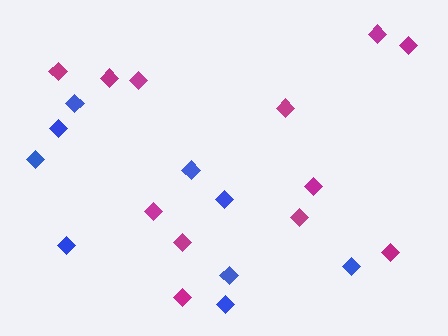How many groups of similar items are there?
There are 2 groups: one group of blue diamonds (9) and one group of magenta diamonds (12).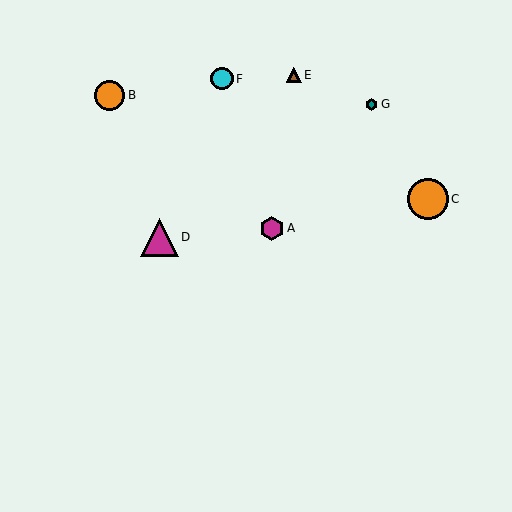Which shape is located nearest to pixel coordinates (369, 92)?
The teal hexagon (labeled G) at (372, 104) is nearest to that location.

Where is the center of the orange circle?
The center of the orange circle is at (110, 95).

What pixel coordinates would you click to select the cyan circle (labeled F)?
Click at (222, 79) to select the cyan circle F.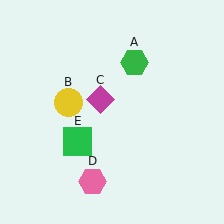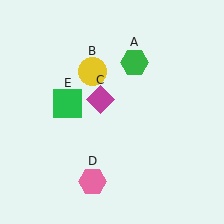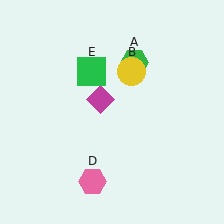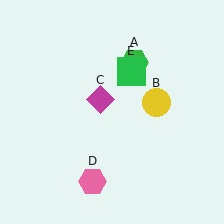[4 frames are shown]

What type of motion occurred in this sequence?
The yellow circle (object B), green square (object E) rotated clockwise around the center of the scene.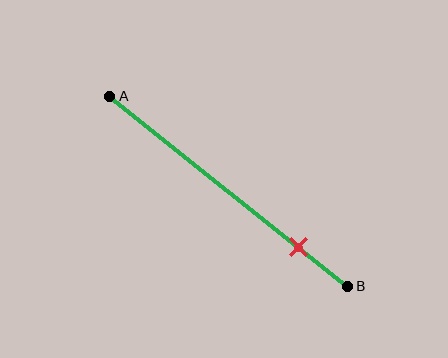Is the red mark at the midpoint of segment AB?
No, the mark is at about 80% from A, not at the 50% midpoint.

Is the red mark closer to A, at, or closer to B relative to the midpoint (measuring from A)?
The red mark is closer to point B than the midpoint of segment AB.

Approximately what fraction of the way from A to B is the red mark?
The red mark is approximately 80% of the way from A to B.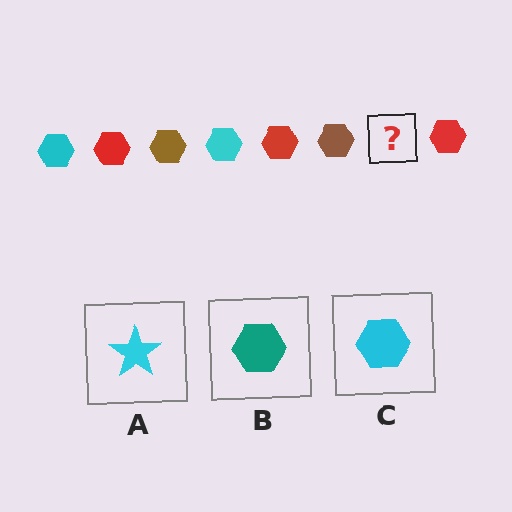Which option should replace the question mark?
Option C.